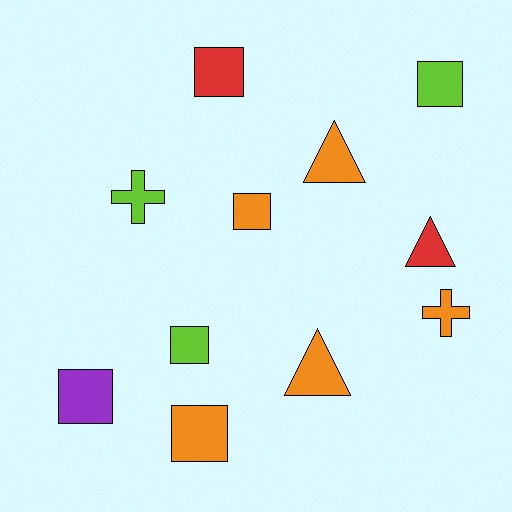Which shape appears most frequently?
Square, with 6 objects.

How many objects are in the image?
There are 11 objects.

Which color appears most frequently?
Orange, with 5 objects.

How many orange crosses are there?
There is 1 orange cross.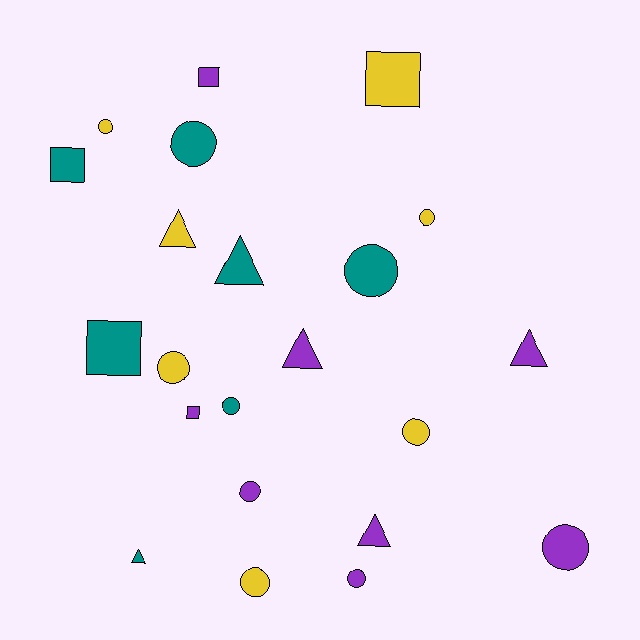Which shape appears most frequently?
Circle, with 11 objects.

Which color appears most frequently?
Purple, with 8 objects.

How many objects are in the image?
There are 22 objects.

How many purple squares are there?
There are 2 purple squares.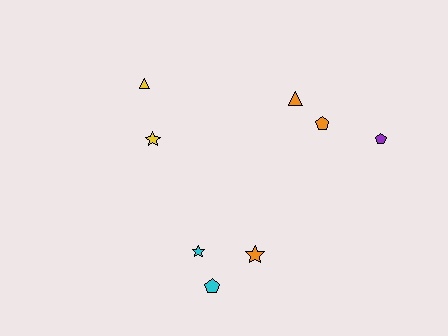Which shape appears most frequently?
Pentagon, with 3 objects.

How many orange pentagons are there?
There is 1 orange pentagon.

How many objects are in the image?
There are 8 objects.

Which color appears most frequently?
Orange, with 3 objects.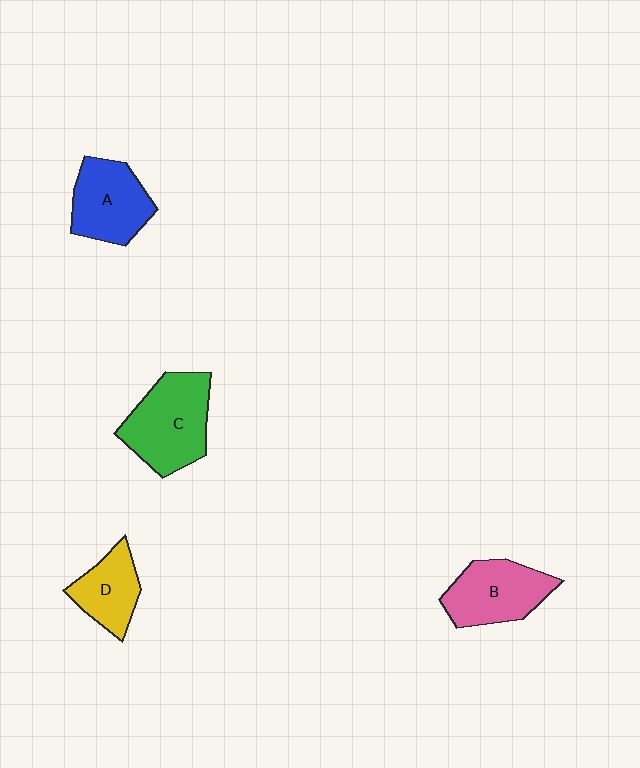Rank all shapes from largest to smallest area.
From largest to smallest: C (green), B (pink), A (blue), D (yellow).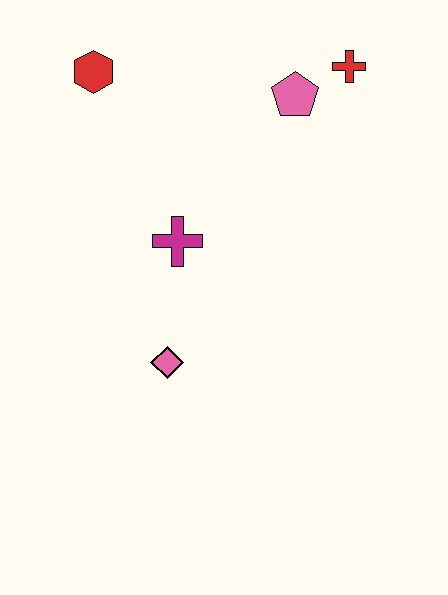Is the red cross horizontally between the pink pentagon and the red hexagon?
No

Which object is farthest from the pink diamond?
The red cross is farthest from the pink diamond.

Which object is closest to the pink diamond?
The magenta cross is closest to the pink diamond.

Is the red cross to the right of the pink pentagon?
Yes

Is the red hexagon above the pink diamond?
Yes